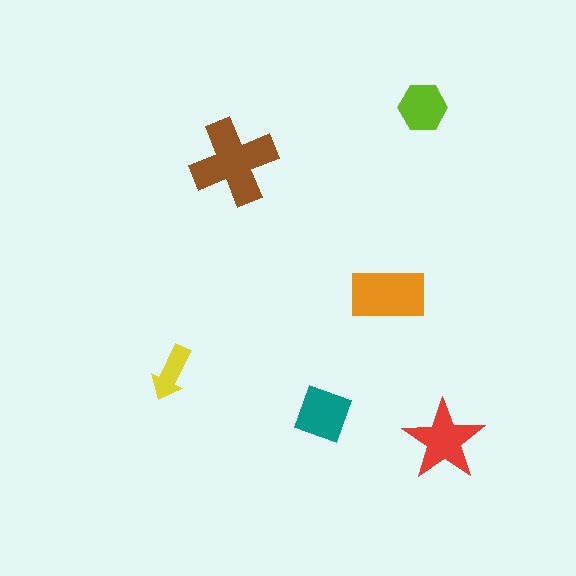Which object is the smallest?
The yellow arrow.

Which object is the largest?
The brown cross.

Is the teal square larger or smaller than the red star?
Smaller.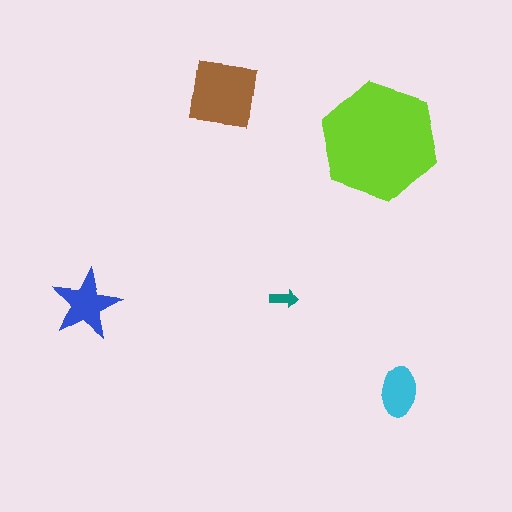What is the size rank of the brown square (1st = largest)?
2nd.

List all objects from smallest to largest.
The teal arrow, the cyan ellipse, the blue star, the brown square, the lime hexagon.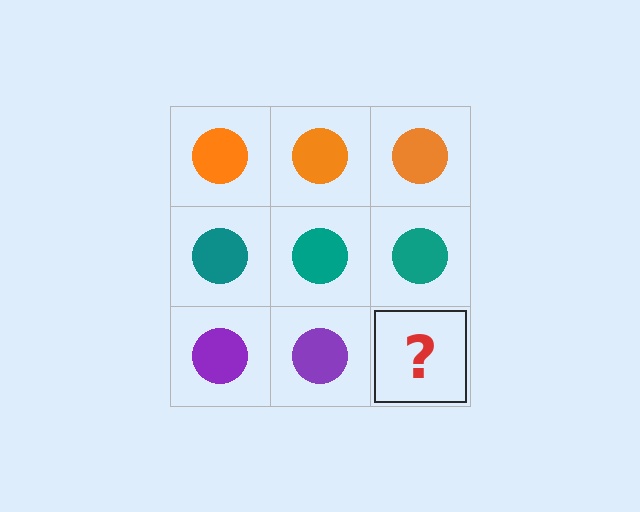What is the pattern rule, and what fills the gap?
The rule is that each row has a consistent color. The gap should be filled with a purple circle.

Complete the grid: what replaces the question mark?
The question mark should be replaced with a purple circle.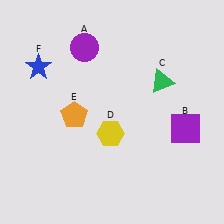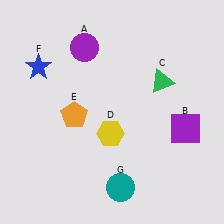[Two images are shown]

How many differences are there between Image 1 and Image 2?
There is 1 difference between the two images.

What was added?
A teal circle (G) was added in Image 2.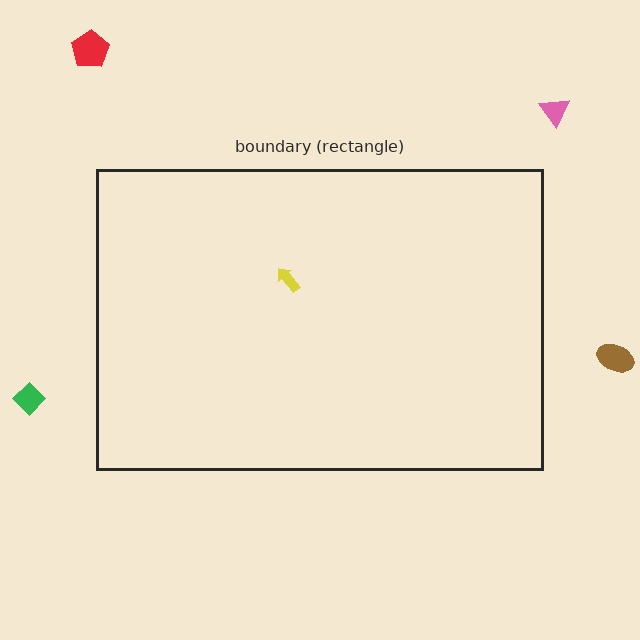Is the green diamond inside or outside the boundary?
Outside.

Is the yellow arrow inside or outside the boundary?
Inside.